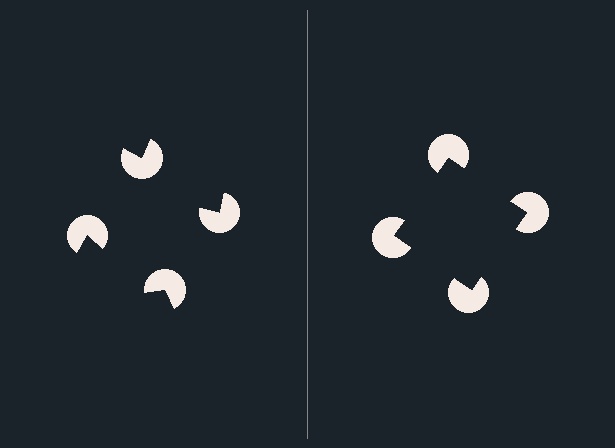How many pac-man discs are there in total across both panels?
8 — 4 on each side.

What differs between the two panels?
The pac-man discs are positioned identically on both sides; only the wedge orientations differ. On the right they align to a square; on the left they are misaligned.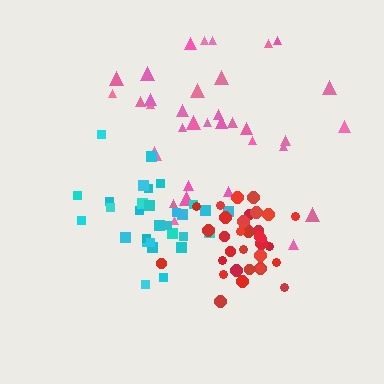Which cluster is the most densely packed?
Red.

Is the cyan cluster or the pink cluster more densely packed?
Cyan.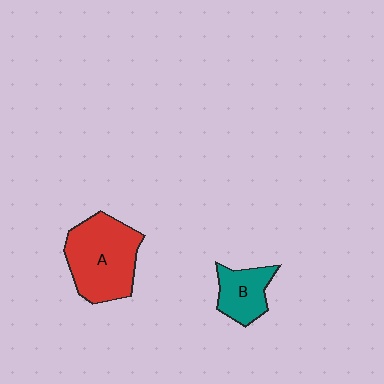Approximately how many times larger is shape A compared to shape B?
Approximately 2.0 times.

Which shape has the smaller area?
Shape B (teal).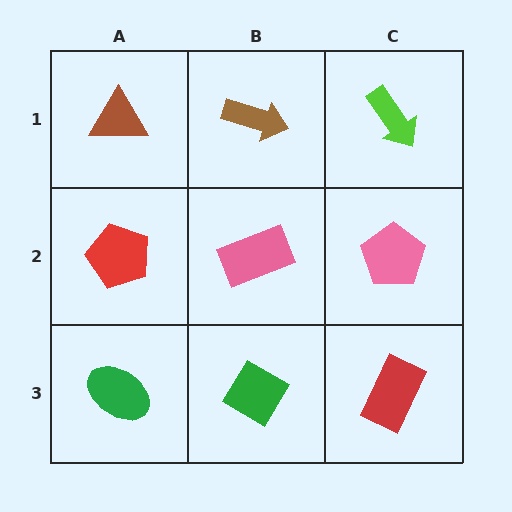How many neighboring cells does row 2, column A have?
3.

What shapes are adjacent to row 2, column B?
A brown arrow (row 1, column B), a green diamond (row 3, column B), a red pentagon (row 2, column A), a pink pentagon (row 2, column C).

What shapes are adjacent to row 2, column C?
A lime arrow (row 1, column C), a red rectangle (row 3, column C), a pink rectangle (row 2, column B).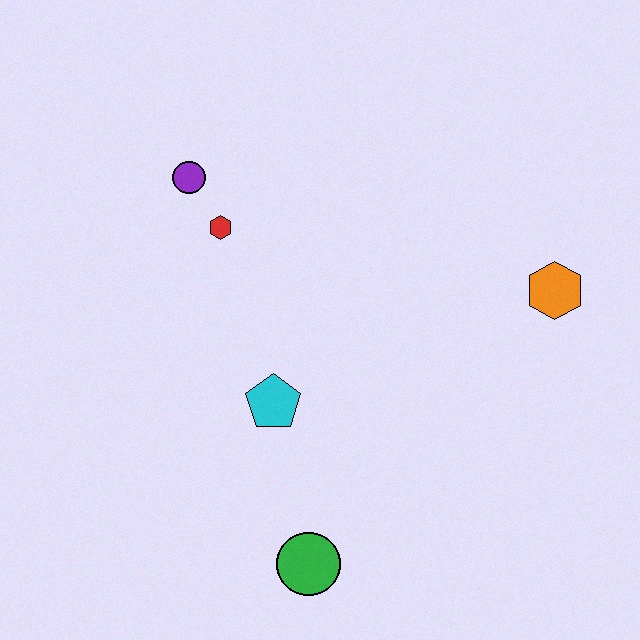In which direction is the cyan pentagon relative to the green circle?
The cyan pentagon is above the green circle.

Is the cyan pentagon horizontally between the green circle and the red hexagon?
Yes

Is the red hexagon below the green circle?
No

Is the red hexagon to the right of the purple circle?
Yes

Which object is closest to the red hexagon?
The purple circle is closest to the red hexagon.